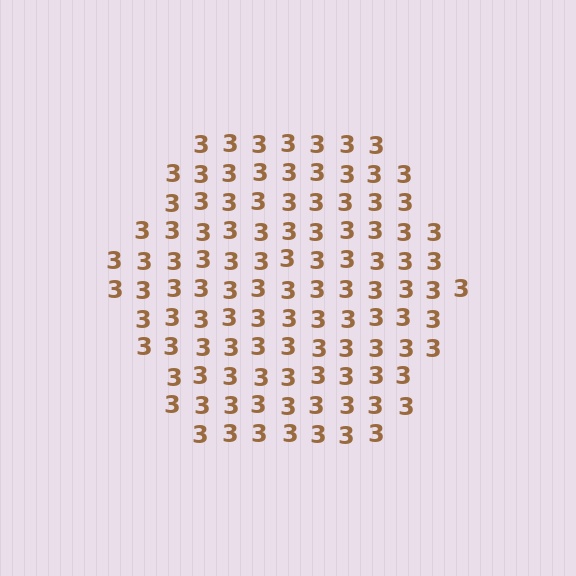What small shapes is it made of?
It is made of small digit 3's.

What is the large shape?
The large shape is a hexagon.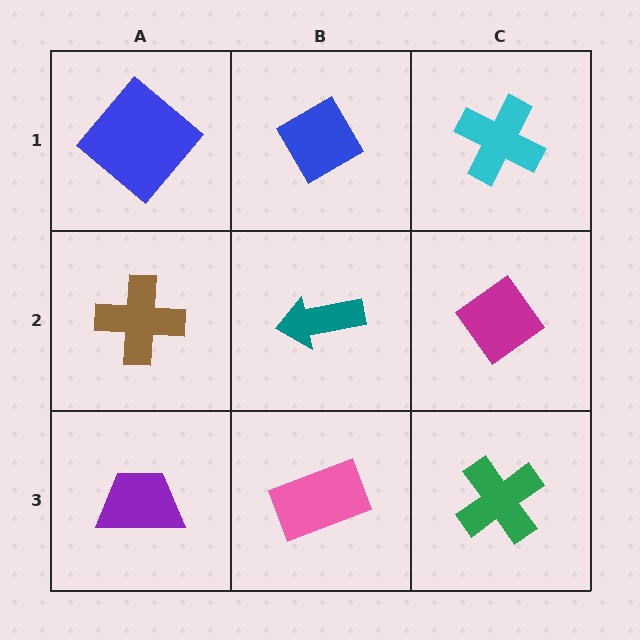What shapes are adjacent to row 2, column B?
A blue diamond (row 1, column B), a pink rectangle (row 3, column B), a brown cross (row 2, column A), a magenta diamond (row 2, column C).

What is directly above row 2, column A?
A blue diamond.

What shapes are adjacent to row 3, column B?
A teal arrow (row 2, column B), a purple trapezoid (row 3, column A), a green cross (row 3, column C).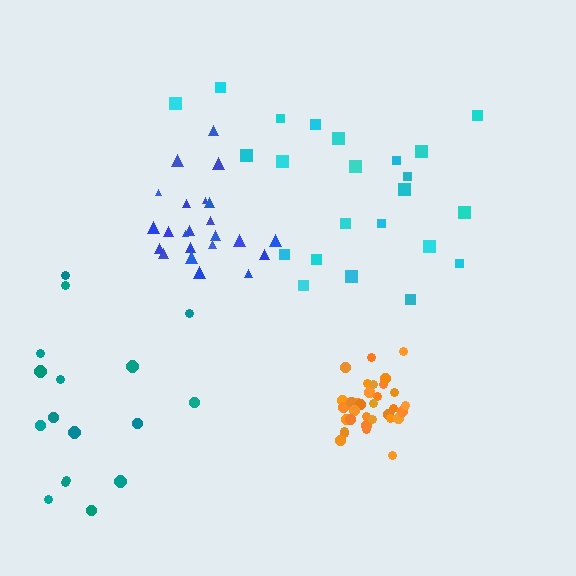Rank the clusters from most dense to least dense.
orange, blue, cyan, teal.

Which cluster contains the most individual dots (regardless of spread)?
Orange (33).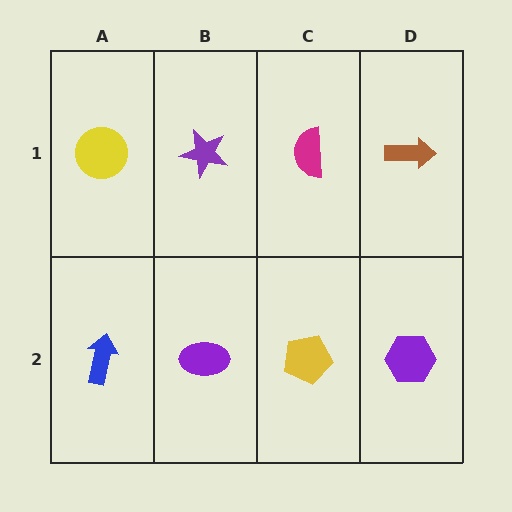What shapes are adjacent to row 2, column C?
A magenta semicircle (row 1, column C), a purple ellipse (row 2, column B), a purple hexagon (row 2, column D).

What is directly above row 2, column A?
A yellow circle.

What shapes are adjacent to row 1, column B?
A purple ellipse (row 2, column B), a yellow circle (row 1, column A), a magenta semicircle (row 1, column C).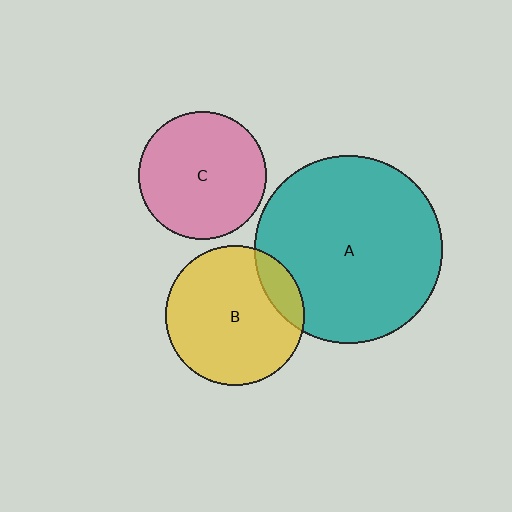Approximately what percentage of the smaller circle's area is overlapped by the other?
Approximately 15%.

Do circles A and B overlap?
Yes.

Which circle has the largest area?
Circle A (teal).